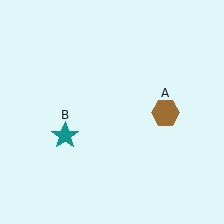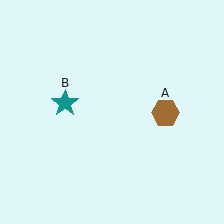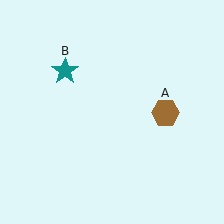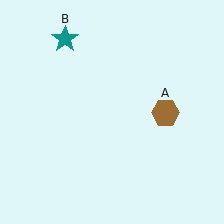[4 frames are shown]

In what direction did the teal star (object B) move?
The teal star (object B) moved up.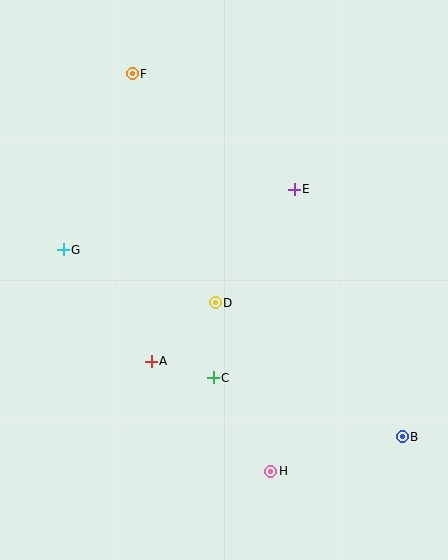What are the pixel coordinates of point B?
Point B is at (402, 437).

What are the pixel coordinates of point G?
Point G is at (63, 250).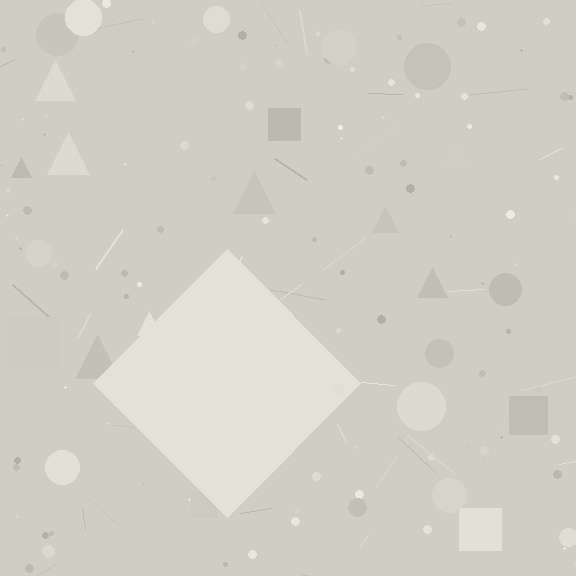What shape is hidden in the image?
A diamond is hidden in the image.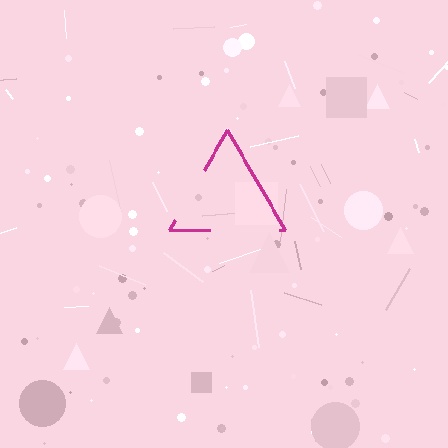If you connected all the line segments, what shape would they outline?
They would outline a triangle.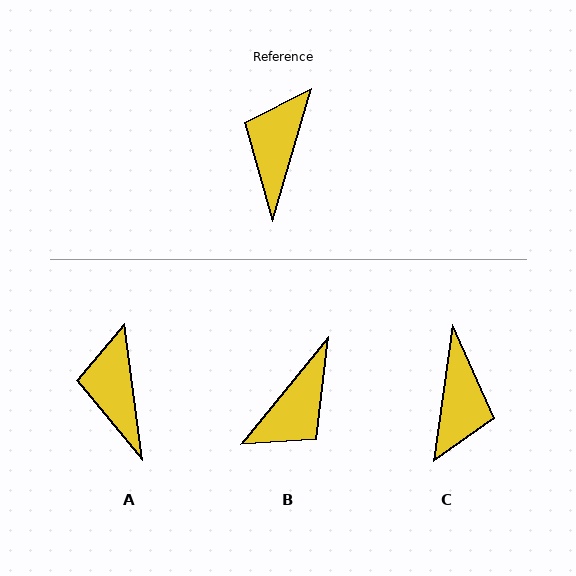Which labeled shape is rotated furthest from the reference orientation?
C, about 172 degrees away.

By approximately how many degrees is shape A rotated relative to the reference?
Approximately 24 degrees counter-clockwise.